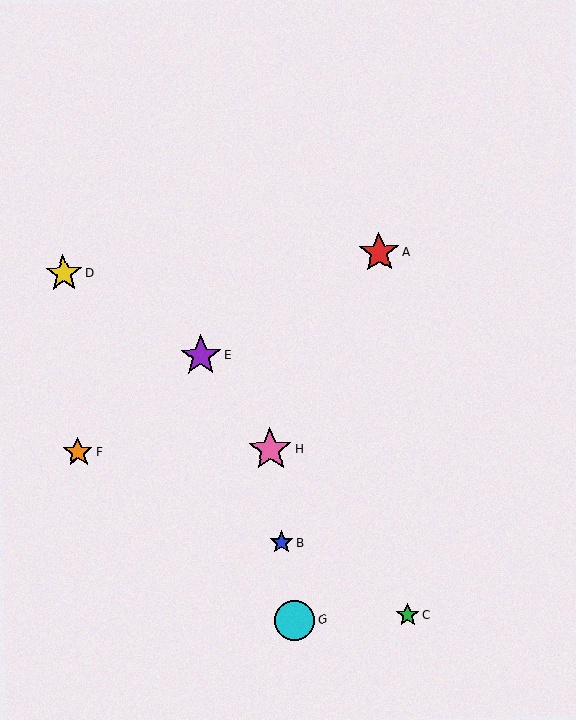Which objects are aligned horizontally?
Objects F, H are aligned horizontally.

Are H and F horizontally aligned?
Yes, both are at y≈450.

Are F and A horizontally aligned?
No, F is at y≈452 and A is at y≈253.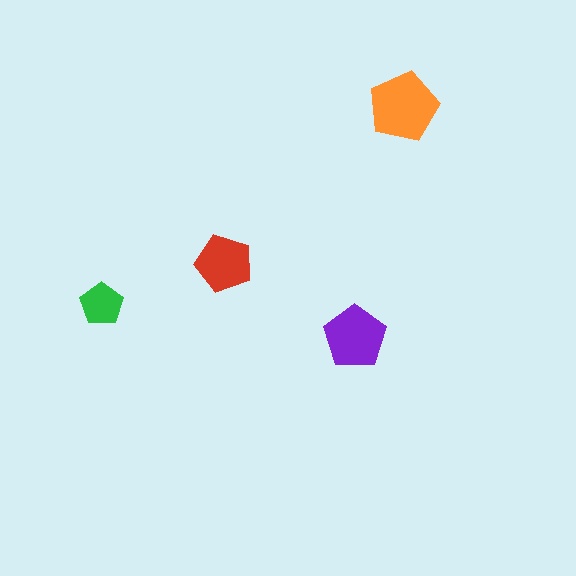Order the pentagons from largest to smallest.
the orange one, the purple one, the red one, the green one.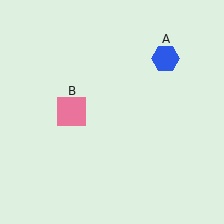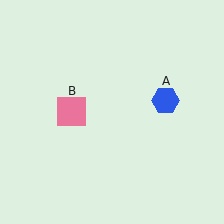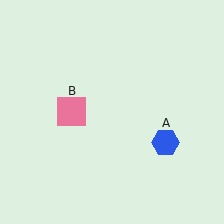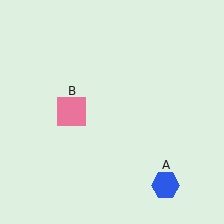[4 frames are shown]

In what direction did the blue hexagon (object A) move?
The blue hexagon (object A) moved down.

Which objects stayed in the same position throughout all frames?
Pink square (object B) remained stationary.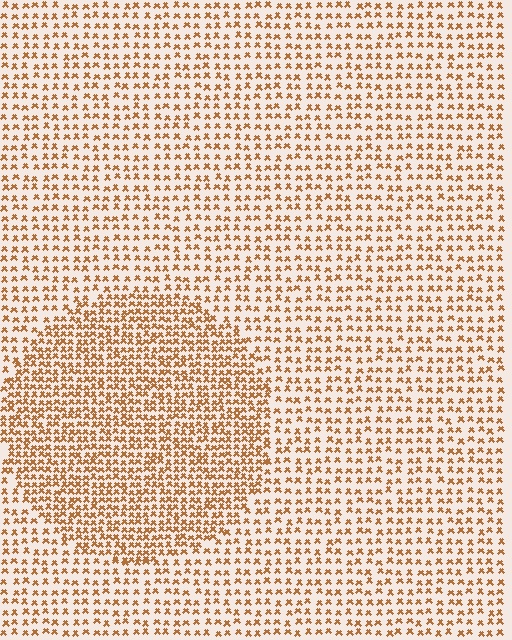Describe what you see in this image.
The image contains small brown elements arranged at two different densities. A circle-shaped region is visible where the elements are more densely packed than the surrounding area.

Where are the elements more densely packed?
The elements are more densely packed inside the circle boundary.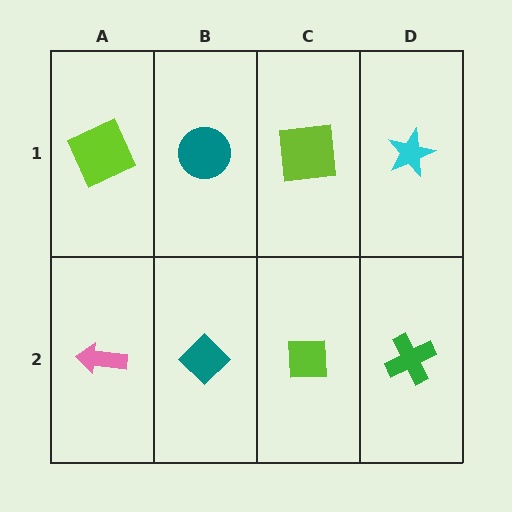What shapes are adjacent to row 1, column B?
A teal diamond (row 2, column B), a lime square (row 1, column A), a lime square (row 1, column C).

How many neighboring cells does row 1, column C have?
3.